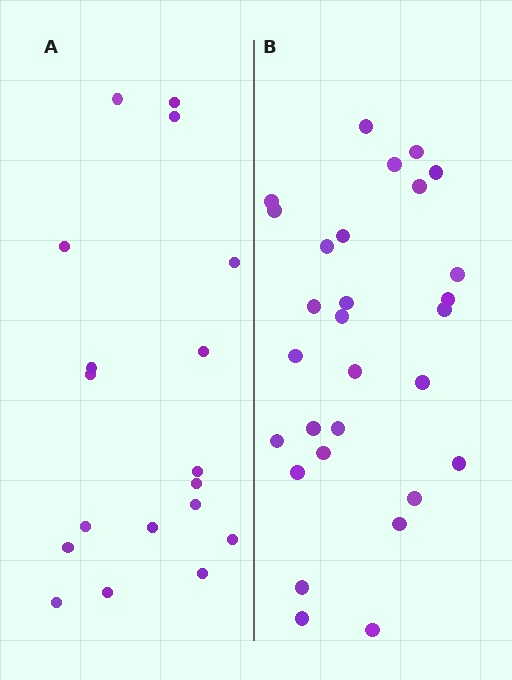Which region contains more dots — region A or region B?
Region B (the right region) has more dots.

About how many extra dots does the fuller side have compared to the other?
Region B has roughly 12 or so more dots than region A.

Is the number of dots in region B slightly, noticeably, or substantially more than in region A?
Region B has substantially more. The ratio is roughly 1.6 to 1.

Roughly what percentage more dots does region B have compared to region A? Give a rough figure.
About 60% more.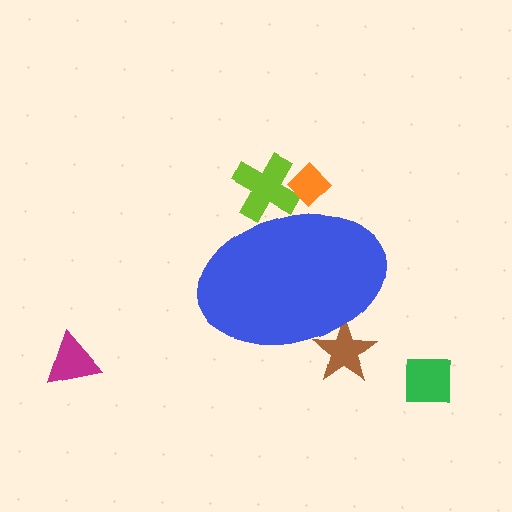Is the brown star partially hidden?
Yes, the brown star is partially hidden behind the blue ellipse.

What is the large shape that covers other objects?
A blue ellipse.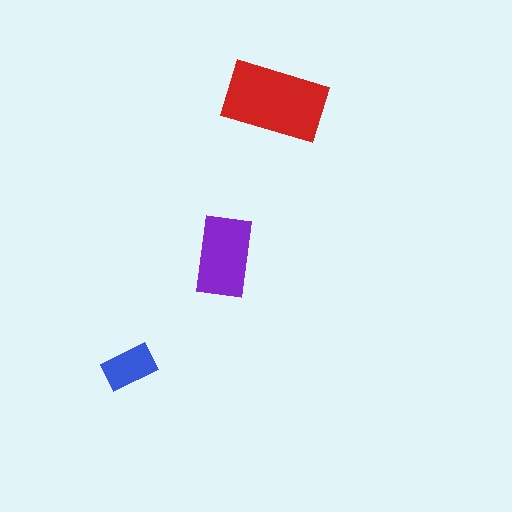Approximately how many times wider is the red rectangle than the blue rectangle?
About 2 times wider.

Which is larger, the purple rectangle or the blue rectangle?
The purple one.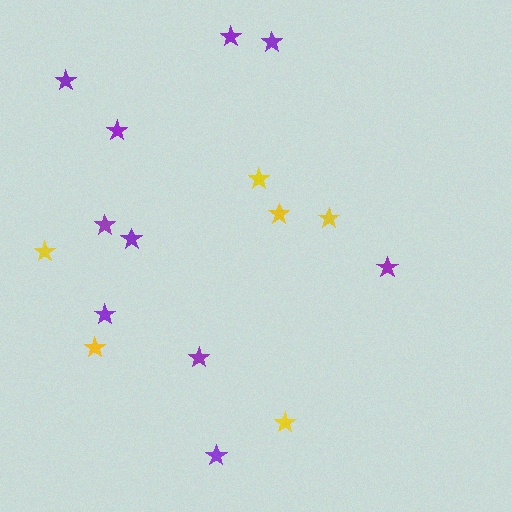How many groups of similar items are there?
There are 2 groups: one group of purple stars (10) and one group of yellow stars (6).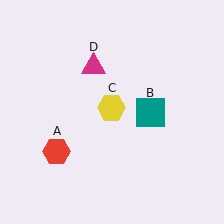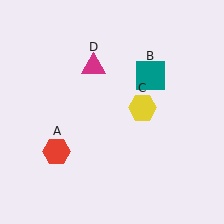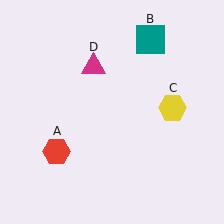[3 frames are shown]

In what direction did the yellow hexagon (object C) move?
The yellow hexagon (object C) moved right.